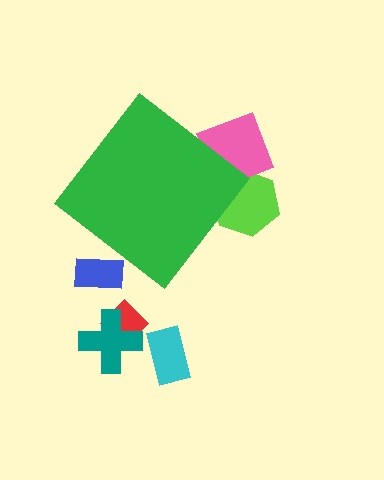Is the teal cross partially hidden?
No, the teal cross is fully visible.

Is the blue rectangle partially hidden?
Yes, the blue rectangle is partially hidden behind the green diamond.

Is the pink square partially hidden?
Yes, the pink square is partially hidden behind the green diamond.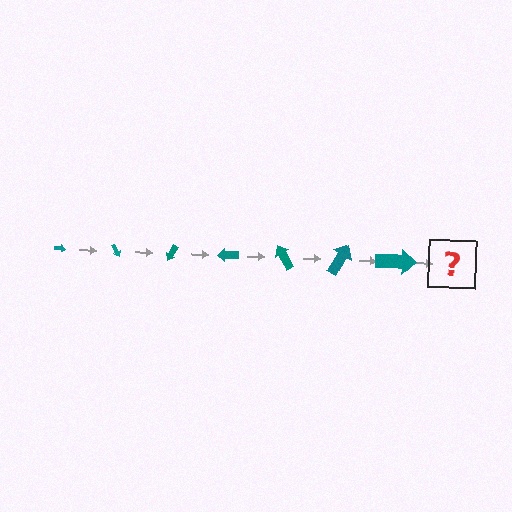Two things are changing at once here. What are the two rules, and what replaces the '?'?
The two rules are that the arrow grows larger each step and it rotates 60 degrees each step. The '?' should be an arrow, larger than the previous one and rotated 420 degrees from the start.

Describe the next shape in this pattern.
It should be an arrow, larger than the previous one and rotated 420 degrees from the start.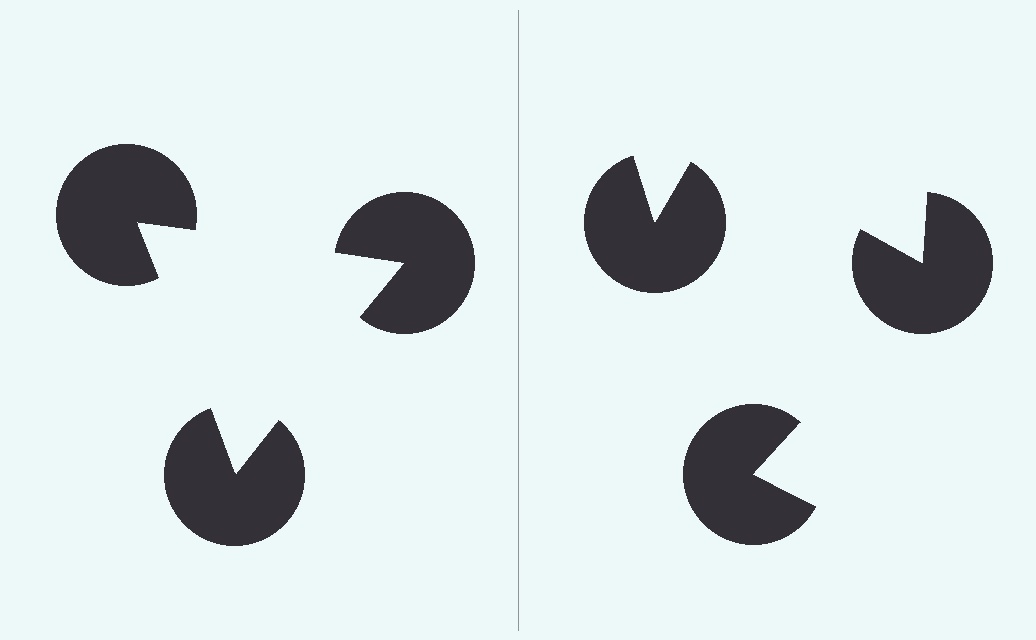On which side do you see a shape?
An illusory triangle appears on the left side. On the right side the wedge cuts are rotated, so no coherent shape forms.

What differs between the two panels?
The pac-man discs are positioned identically on both sides; only the wedge orientations differ. On the left they align to a triangle; on the right they are misaligned.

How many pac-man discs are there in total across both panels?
6 — 3 on each side.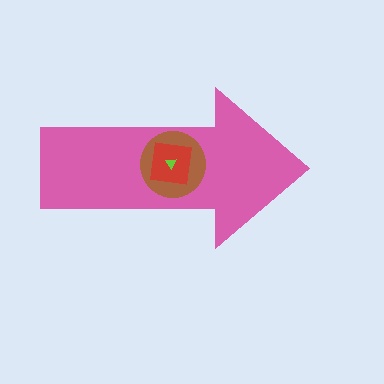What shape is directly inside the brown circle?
The red square.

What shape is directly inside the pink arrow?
The brown circle.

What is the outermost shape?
The pink arrow.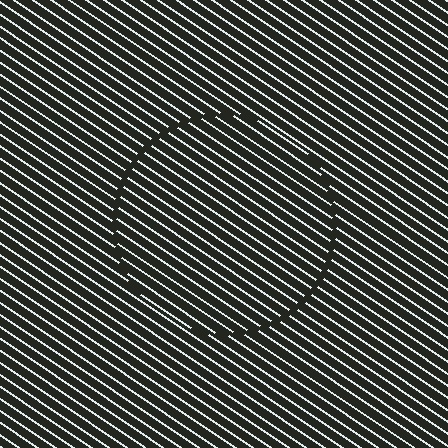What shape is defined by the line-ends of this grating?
An illusory circle. The interior of the shape contains the same grating, shifted by half a period — the contour is defined by the phase discontinuity where line-ends from the inner and outer gratings abut.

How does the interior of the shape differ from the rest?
The interior of the shape contains the same grating, shifted by half a period — the contour is defined by the phase discontinuity where line-ends from the inner and outer gratings abut.